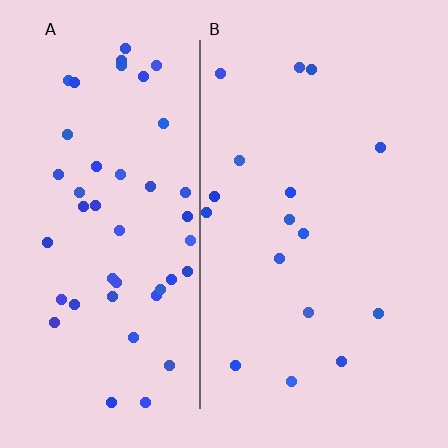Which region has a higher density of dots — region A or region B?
A (the left).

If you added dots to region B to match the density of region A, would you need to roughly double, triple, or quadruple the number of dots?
Approximately triple.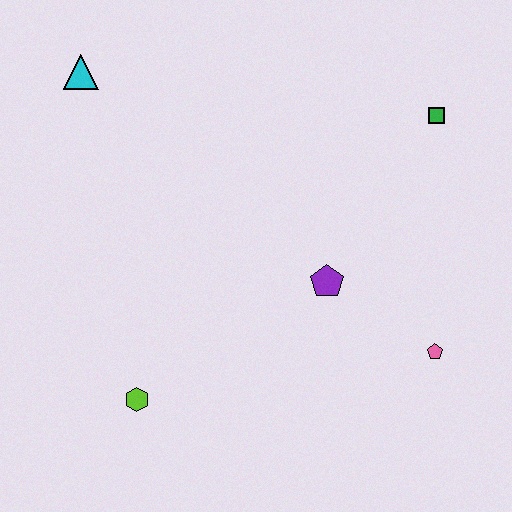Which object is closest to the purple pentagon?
The pink pentagon is closest to the purple pentagon.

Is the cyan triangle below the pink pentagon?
No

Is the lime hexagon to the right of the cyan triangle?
Yes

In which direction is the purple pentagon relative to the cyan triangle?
The purple pentagon is to the right of the cyan triangle.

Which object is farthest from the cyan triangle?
The pink pentagon is farthest from the cyan triangle.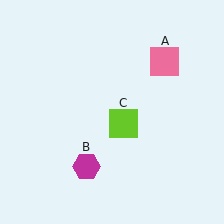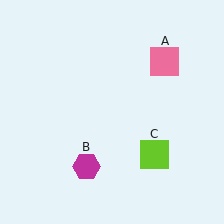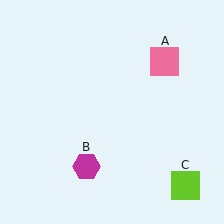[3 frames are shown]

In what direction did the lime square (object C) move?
The lime square (object C) moved down and to the right.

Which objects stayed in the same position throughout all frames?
Pink square (object A) and magenta hexagon (object B) remained stationary.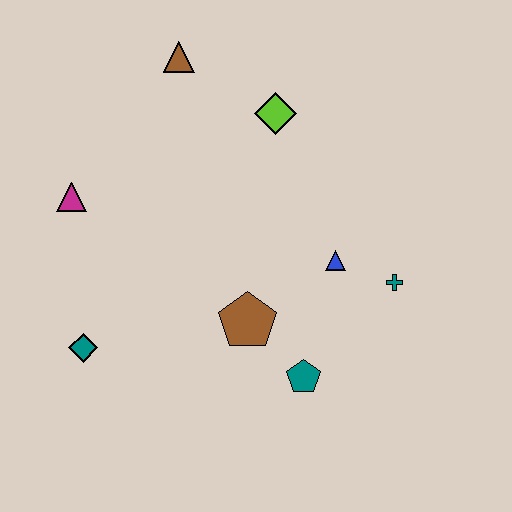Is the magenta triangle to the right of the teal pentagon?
No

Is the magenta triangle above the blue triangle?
Yes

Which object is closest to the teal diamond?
The magenta triangle is closest to the teal diamond.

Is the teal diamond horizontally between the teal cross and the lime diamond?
No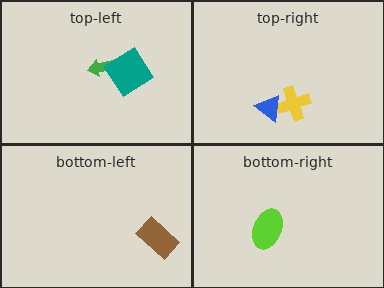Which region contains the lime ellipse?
The bottom-right region.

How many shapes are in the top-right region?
2.